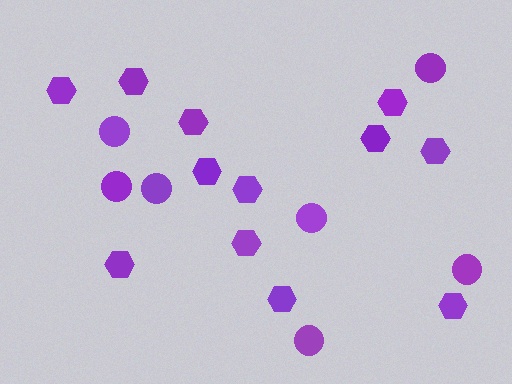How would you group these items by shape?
There are 2 groups: one group of hexagons (12) and one group of circles (7).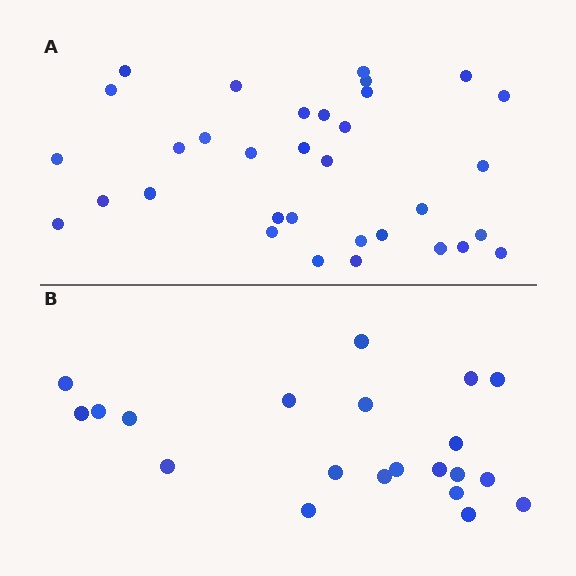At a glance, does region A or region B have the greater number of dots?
Region A (the top region) has more dots.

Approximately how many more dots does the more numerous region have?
Region A has roughly 12 or so more dots than region B.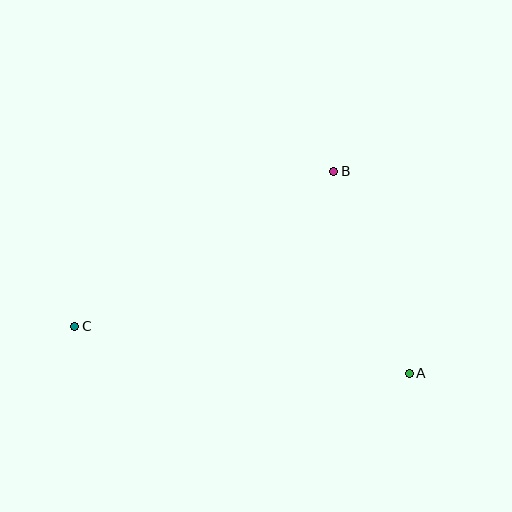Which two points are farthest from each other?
Points A and C are farthest from each other.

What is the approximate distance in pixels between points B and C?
The distance between B and C is approximately 302 pixels.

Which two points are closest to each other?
Points A and B are closest to each other.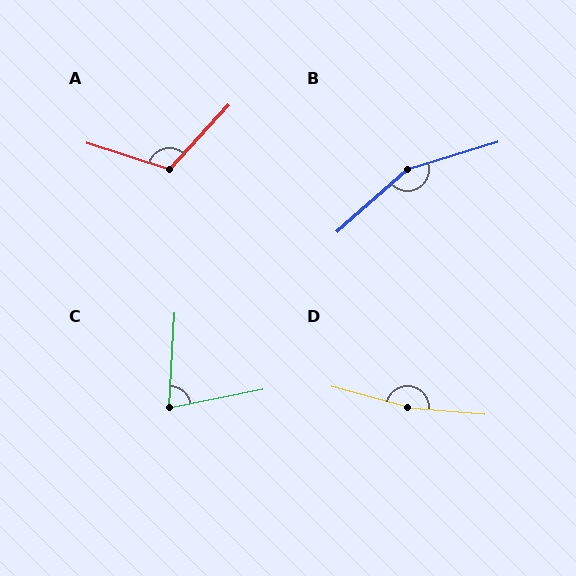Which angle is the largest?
D, at approximately 169 degrees.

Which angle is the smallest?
C, at approximately 76 degrees.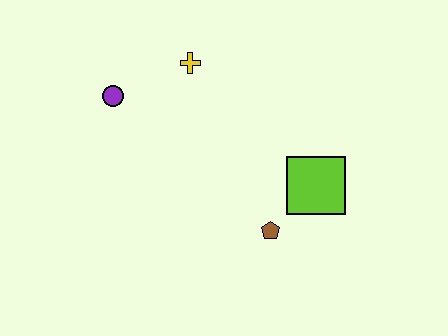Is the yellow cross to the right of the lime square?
No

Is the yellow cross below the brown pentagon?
No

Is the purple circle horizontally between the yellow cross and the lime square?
No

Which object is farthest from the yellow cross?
The brown pentagon is farthest from the yellow cross.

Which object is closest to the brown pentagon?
The lime square is closest to the brown pentagon.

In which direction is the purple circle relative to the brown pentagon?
The purple circle is to the left of the brown pentagon.